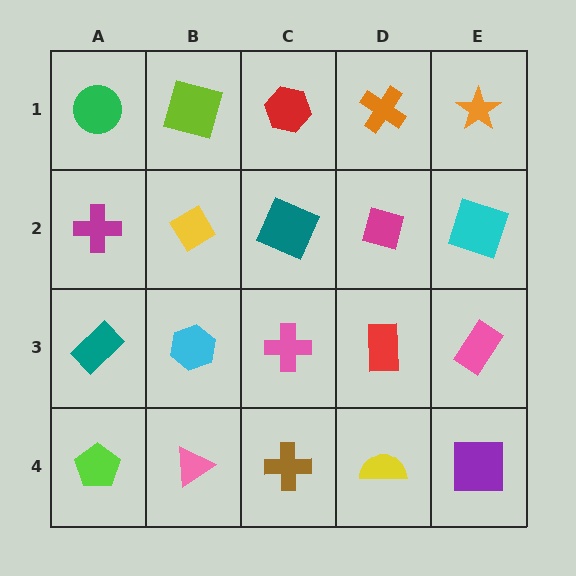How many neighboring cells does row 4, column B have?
3.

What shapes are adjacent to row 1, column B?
A yellow diamond (row 2, column B), a green circle (row 1, column A), a red hexagon (row 1, column C).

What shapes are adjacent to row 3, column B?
A yellow diamond (row 2, column B), a pink triangle (row 4, column B), a teal rectangle (row 3, column A), a pink cross (row 3, column C).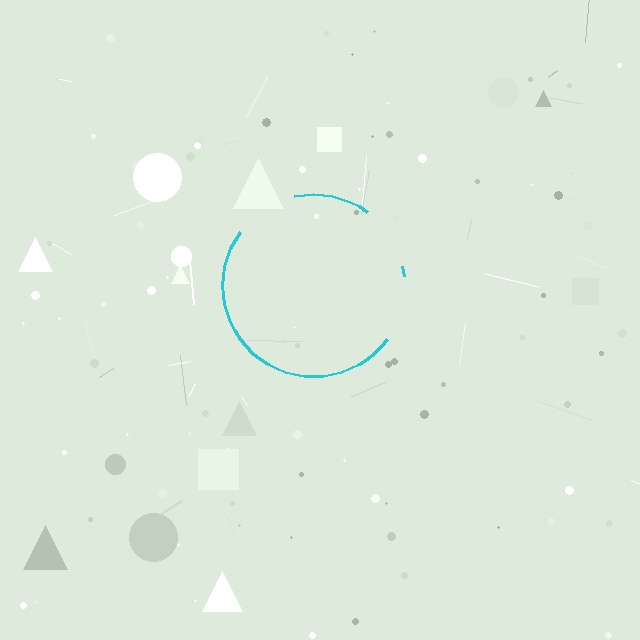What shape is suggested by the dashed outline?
The dashed outline suggests a circle.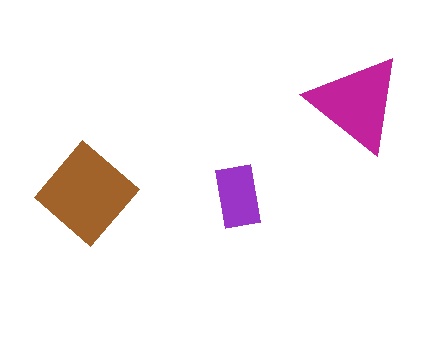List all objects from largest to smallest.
The brown diamond, the magenta triangle, the purple rectangle.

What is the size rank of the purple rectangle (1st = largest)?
3rd.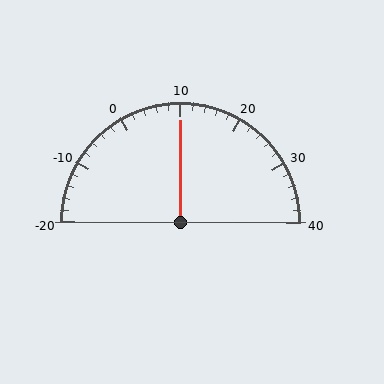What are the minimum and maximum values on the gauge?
The gauge ranges from -20 to 40.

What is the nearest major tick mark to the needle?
The nearest major tick mark is 10.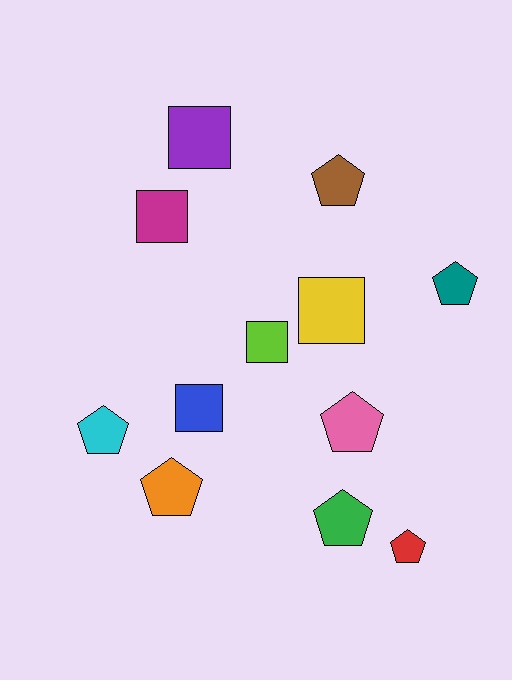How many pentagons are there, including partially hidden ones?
There are 7 pentagons.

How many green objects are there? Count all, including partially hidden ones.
There is 1 green object.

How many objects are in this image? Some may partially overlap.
There are 12 objects.